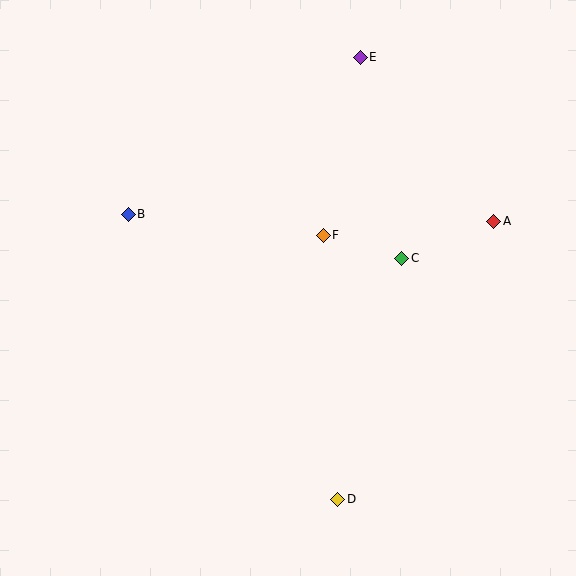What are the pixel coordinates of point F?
Point F is at (323, 235).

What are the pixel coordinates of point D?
Point D is at (338, 499).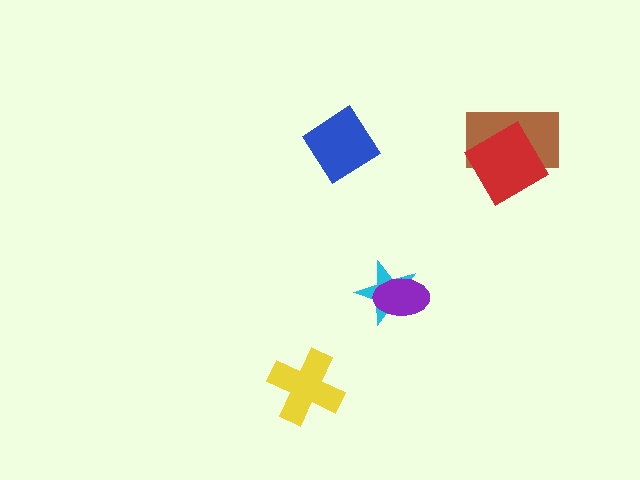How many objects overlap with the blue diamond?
0 objects overlap with the blue diamond.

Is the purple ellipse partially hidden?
No, no other shape covers it.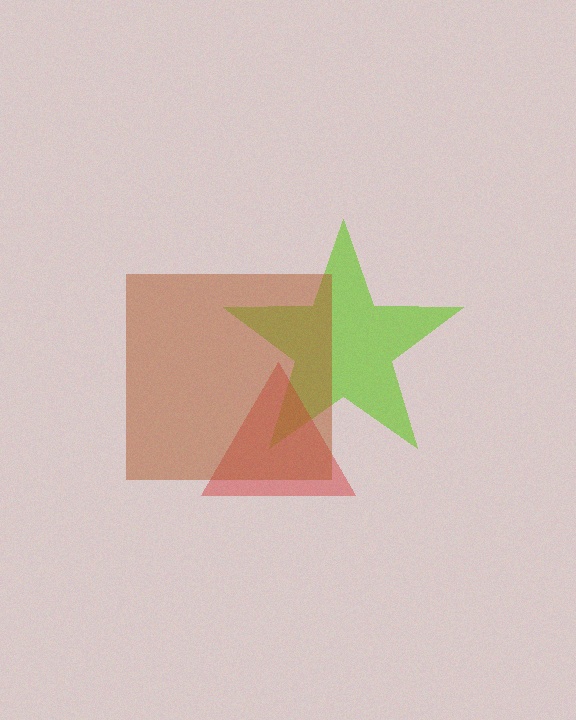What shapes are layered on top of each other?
The layered shapes are: a lime star, a red triangle, a brown square.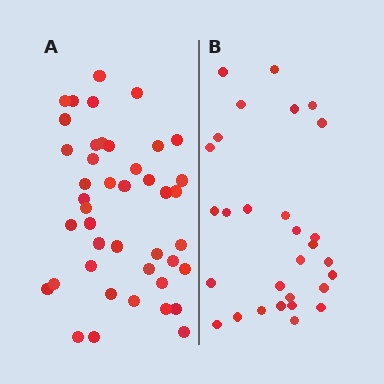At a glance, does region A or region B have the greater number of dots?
Region A (the left region) has more dots.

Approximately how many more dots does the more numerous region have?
Region A has approximately 15 more dots than region B.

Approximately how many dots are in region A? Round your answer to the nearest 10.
About 40 dots. (The exact count is 43, which rounds to 40.)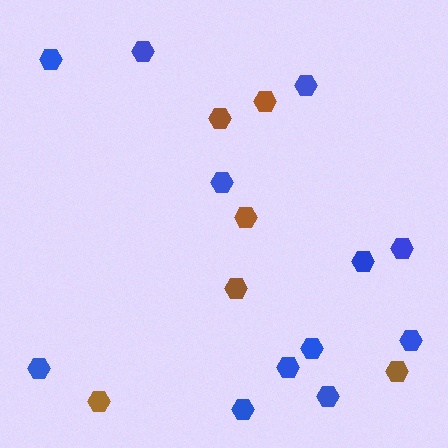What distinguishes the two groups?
There are 2 groups: one group of brown hexagons (6) and one group of blue hexagons (12).